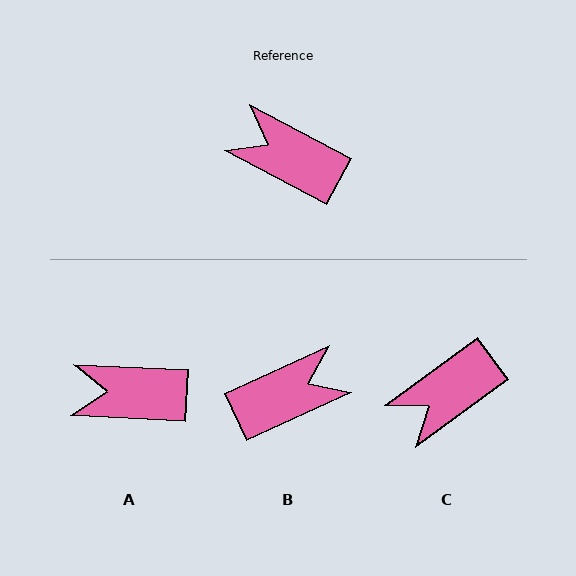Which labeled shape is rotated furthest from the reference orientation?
B, about 128 degrees away.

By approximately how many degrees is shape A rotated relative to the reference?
Approximately 25 degrees counter-clockwise.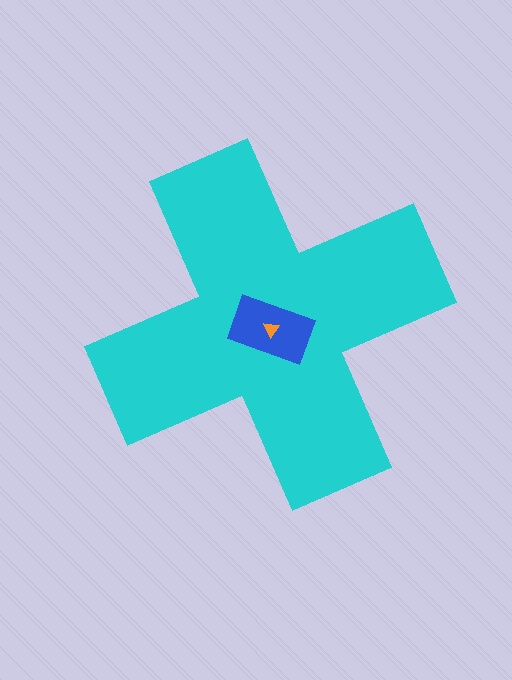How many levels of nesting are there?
3.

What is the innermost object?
The orange triangle.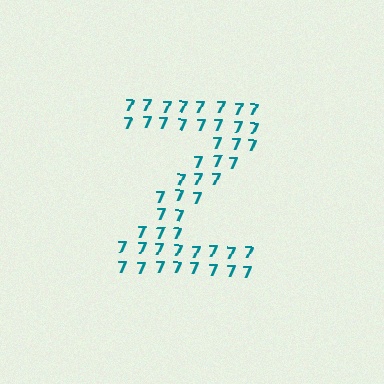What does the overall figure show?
The overall figure shows the letter Z.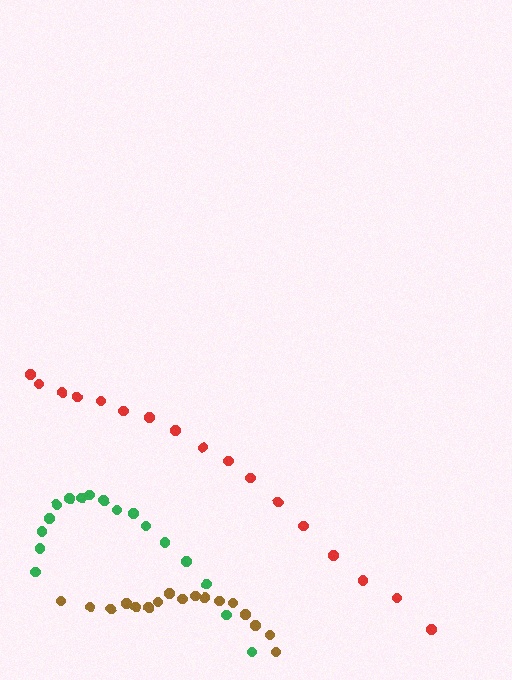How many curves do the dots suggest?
There are 3 distinct paths.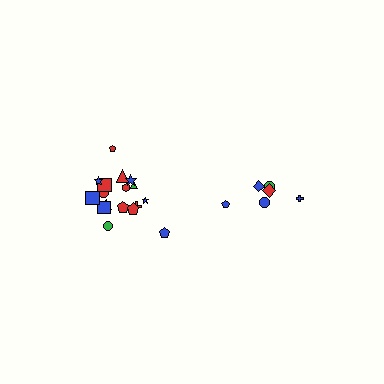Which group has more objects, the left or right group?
The left group.